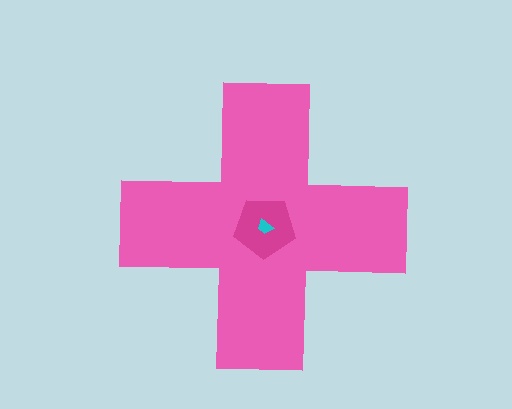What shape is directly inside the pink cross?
The magenta pentagon.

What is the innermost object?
The cyan trapezoid.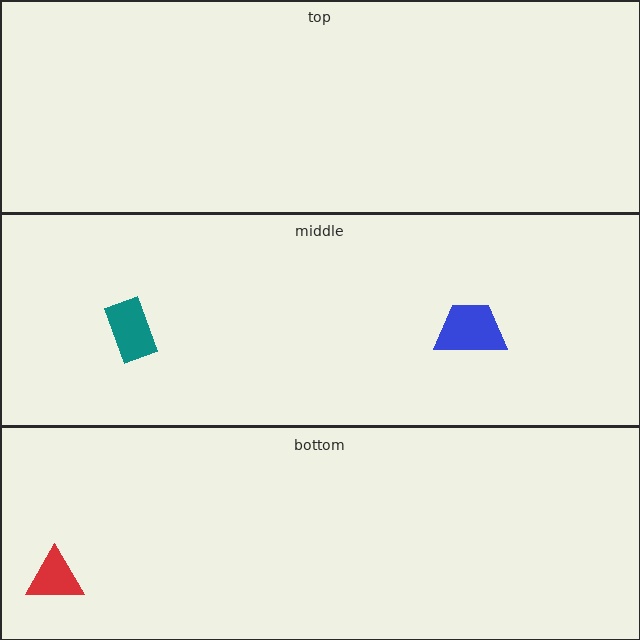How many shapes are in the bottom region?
1.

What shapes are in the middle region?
The teal rectangle, the blue trapezoid.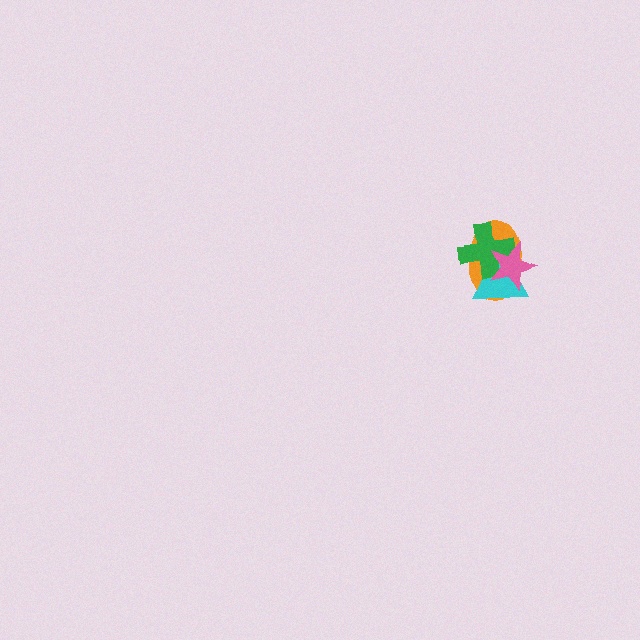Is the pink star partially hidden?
No, no other shape covers it.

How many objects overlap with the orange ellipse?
3 objects overlap with the orange ellipse.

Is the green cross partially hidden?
Yes, it is partially covered by another shape.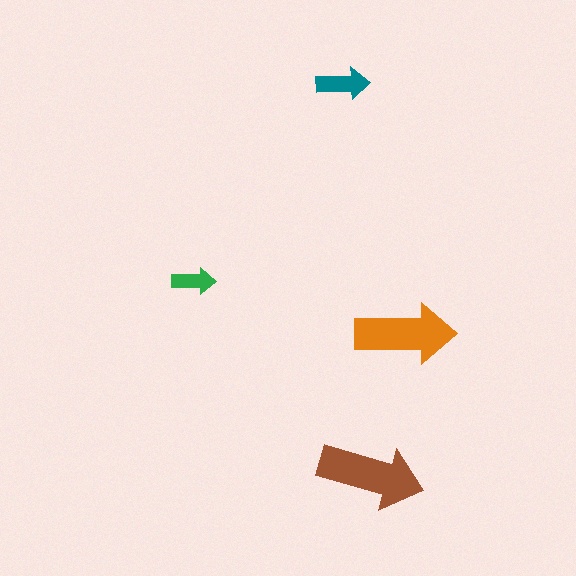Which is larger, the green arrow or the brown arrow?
The brown one.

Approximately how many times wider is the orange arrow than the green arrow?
About 2.5 times wider.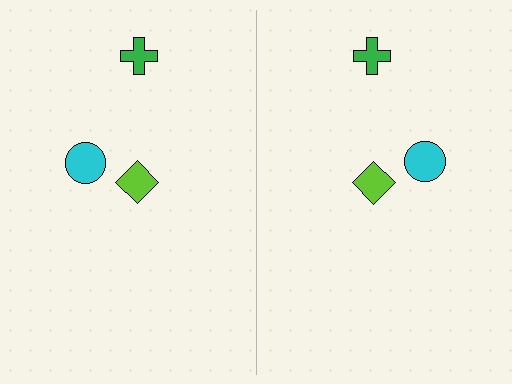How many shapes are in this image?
There are 6 shapes in this image.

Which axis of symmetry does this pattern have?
The pattern has a vertical axis of symmetry running through the center of the image.